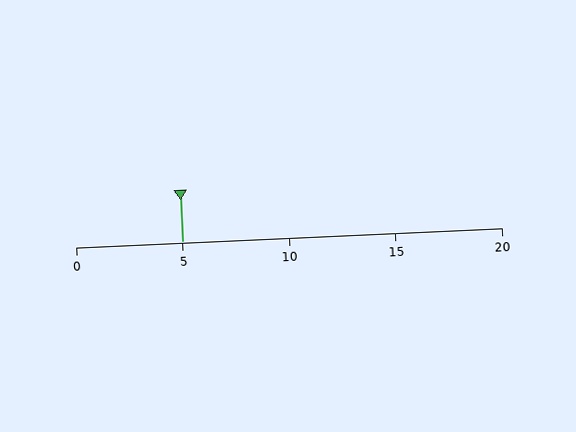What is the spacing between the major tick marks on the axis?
The major ticks are spaced 5 apart.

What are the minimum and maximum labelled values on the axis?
The axis runs from 0 to 20.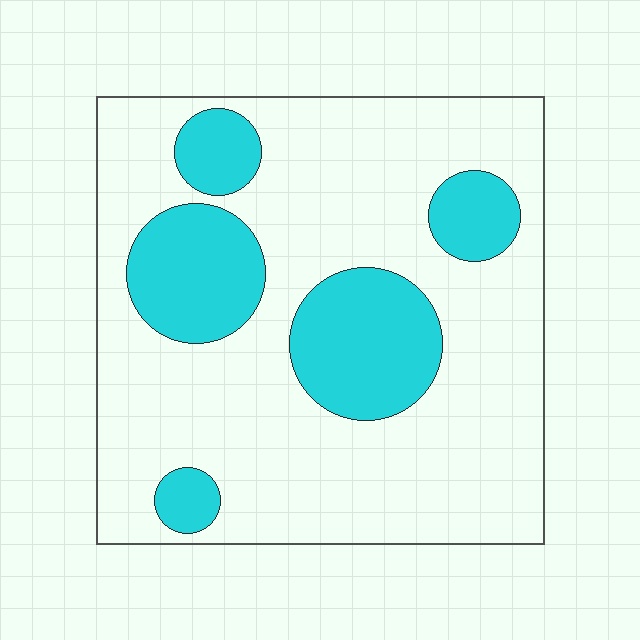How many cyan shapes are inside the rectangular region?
5.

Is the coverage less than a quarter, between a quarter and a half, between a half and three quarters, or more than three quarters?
Less than a quarter.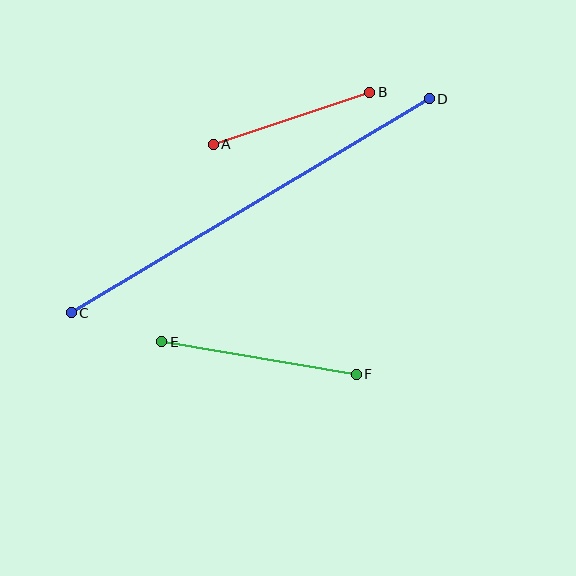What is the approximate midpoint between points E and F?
The midpoint is at approximately (259, 358) pixels.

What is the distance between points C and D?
The distance is approximately 417 pixels.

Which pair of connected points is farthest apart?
Points C and D are farthest apart.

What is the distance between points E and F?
The distance is approximately 198 pixels.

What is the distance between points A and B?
The distance is approximately 165 pixels.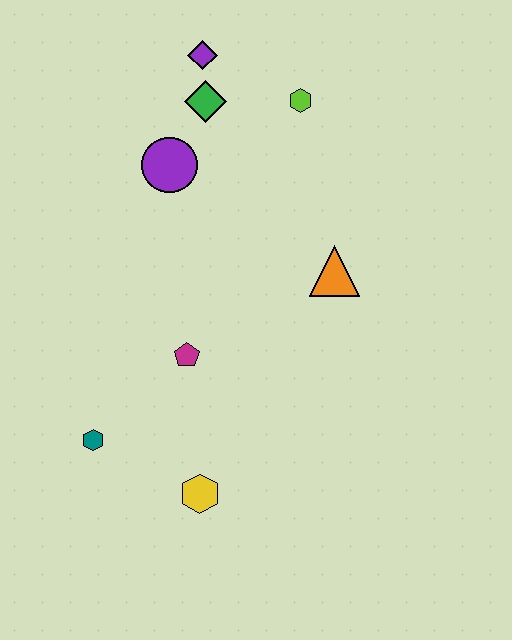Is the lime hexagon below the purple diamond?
Yes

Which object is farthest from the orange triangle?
The teal hexagon is farthest from the orange triangle.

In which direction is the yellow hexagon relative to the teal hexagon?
The yellow hexagon is to the right of the teal hexagon.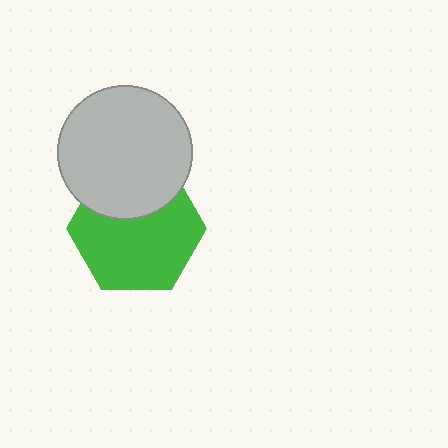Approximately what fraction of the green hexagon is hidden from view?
Roughly 32% of the green hexagon is hidden behind the light gray circle.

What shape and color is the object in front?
The object in front is a light gray circle.